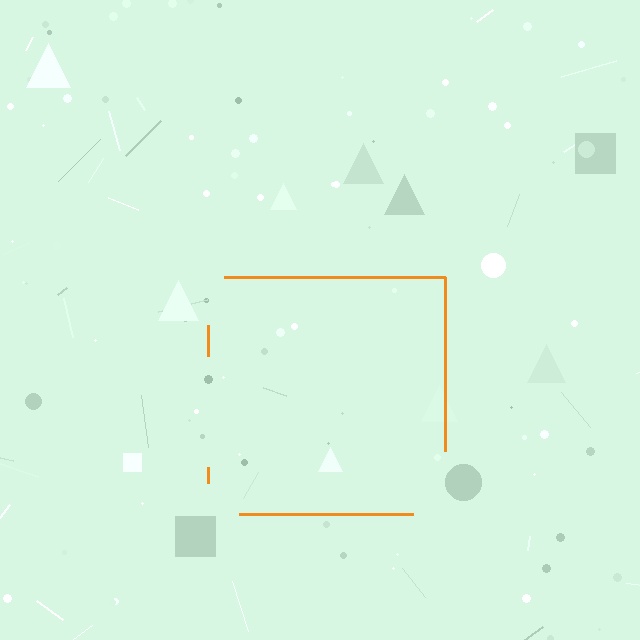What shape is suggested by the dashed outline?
The dashed outline suggests a square.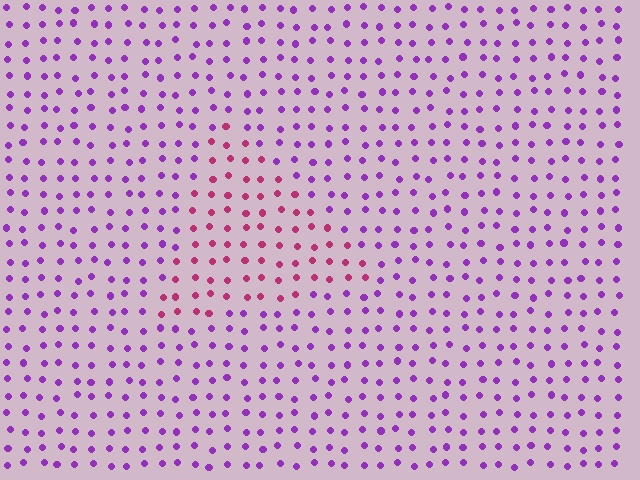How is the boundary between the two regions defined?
The boundary is defined purely by a slight shift in hue (about 47 degrees). Spacing, size, and orientation are identical on both sides.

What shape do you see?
I see a triangle.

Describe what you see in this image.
The image is filled with small purple elements in a uniform arrangement. A triangle-shaped region is visible where the elements are tinted to a slightly different hue, forming a subtle color boundary.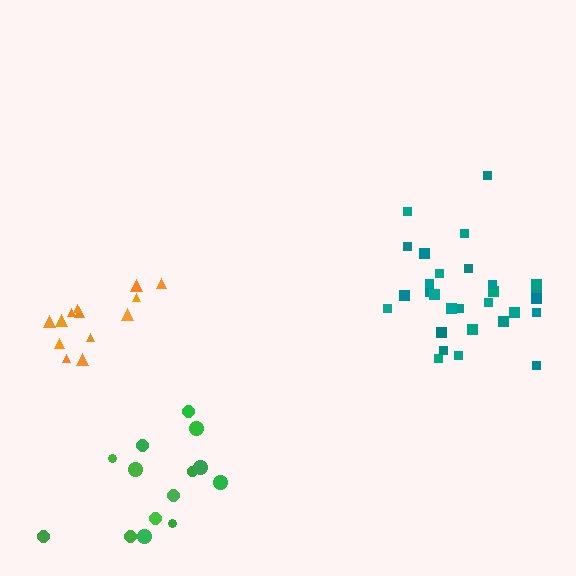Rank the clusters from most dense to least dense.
orange, teal, green.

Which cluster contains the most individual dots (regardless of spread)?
Teal (30).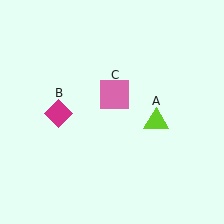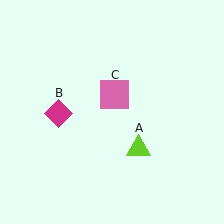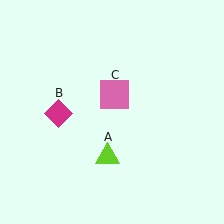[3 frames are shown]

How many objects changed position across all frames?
1 object changed position: lime triangle (object A).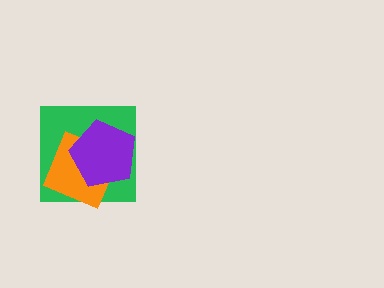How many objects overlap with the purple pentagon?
2 objects overlap with the purple pentagon.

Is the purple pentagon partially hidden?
No, no other shape covers it.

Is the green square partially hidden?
Yes, it is partially covered by another shape.